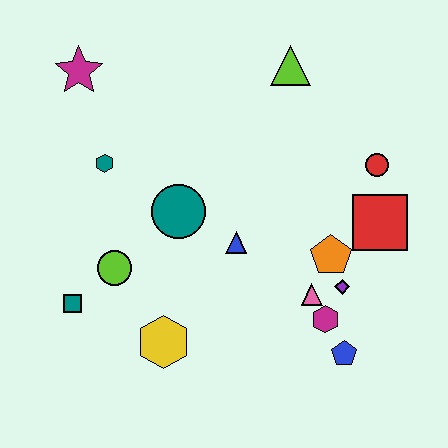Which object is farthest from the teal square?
The red circle is farthest from the teal square.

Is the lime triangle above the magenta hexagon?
Yes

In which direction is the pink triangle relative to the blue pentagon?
The pink triangle is above the blue pentagon.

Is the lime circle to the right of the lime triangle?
No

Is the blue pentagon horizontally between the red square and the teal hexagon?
Yes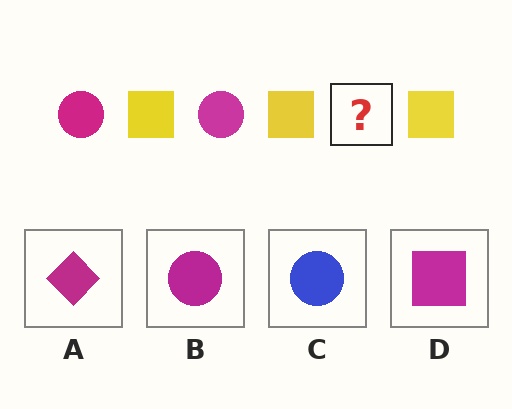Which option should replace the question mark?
Option B.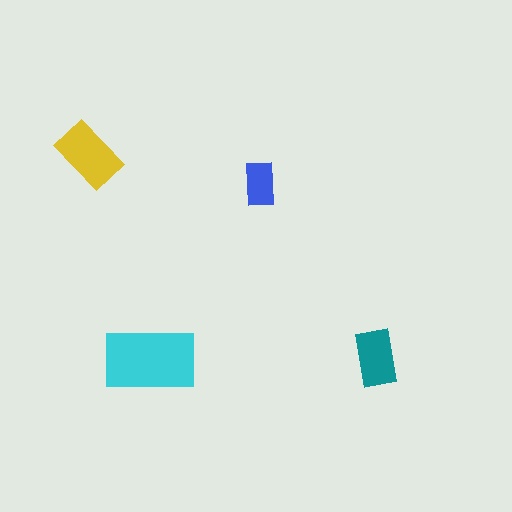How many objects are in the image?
There are 4 objects in the image.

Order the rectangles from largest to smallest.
the cyan one, the yellow one, the teal one, the blue one.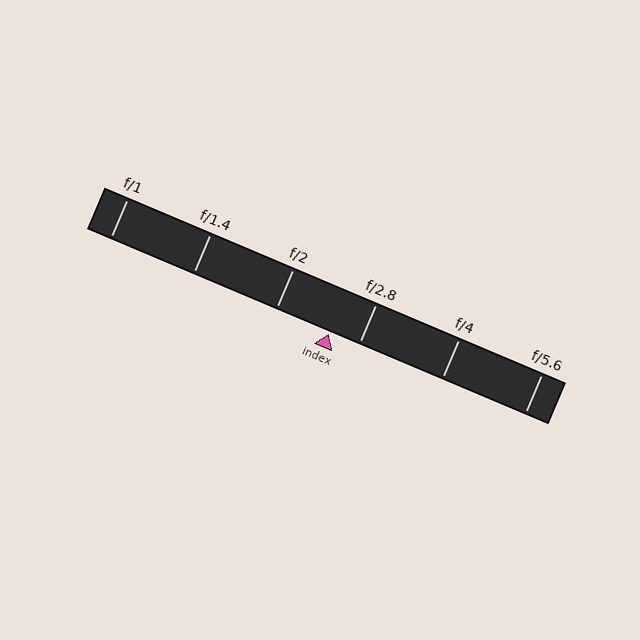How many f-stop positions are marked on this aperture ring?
There are 6 f-stop positions marked.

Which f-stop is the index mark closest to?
The index mark is closest to f/2.8.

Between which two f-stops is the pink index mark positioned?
The index mark is between f/2 and f/2.8.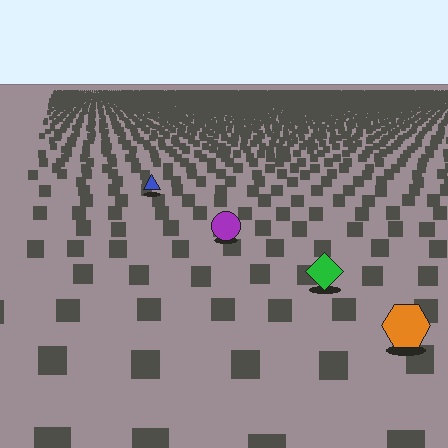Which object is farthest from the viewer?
The blue triangle is farthest from the viewer. It appears smaller and the ground texture around it is denser.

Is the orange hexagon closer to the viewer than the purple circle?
Yes. The orange hexagon is closer — you can tell from the texture gradient: the ground texture is coarser near it.